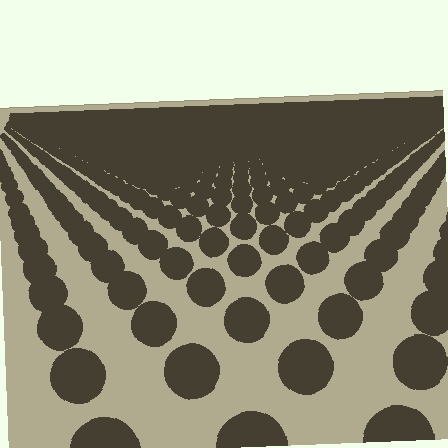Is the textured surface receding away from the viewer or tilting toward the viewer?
The surface is receding away from the viewer. Texture elements get smaller and denser toward the top.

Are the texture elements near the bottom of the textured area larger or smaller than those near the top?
Larger. Near the bottom, elements are closer to the viewer and appear at a bigger on-screen size.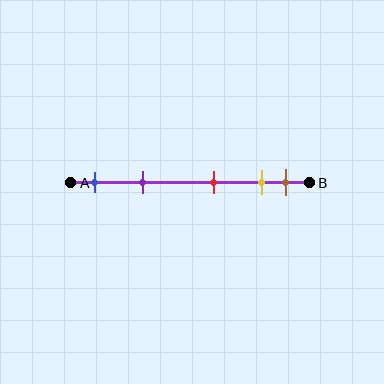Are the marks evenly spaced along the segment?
No, the marks are not evenly spaced.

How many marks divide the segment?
There are 5 marks dividing the segment.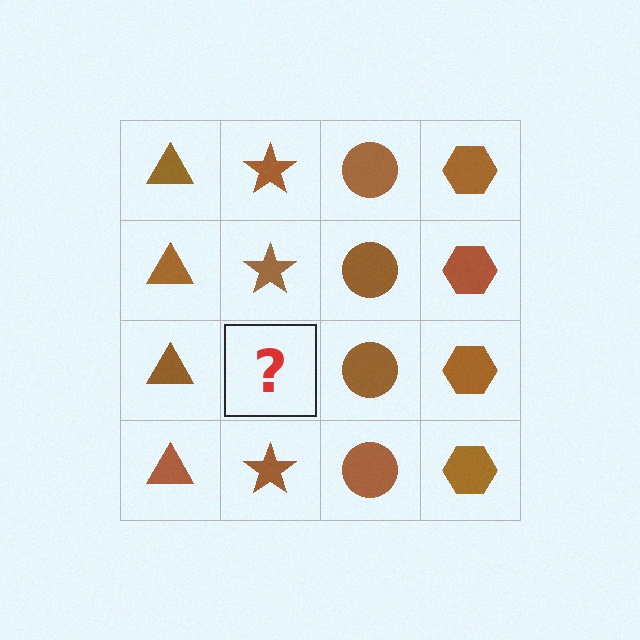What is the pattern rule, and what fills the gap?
The rule is that each column has a consistent shape. The gap should be filled with a brown star.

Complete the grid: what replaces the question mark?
The question mark should be replaced with a brown star.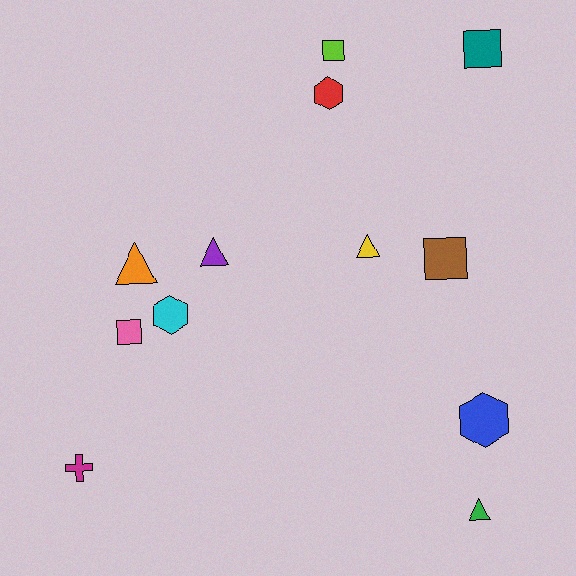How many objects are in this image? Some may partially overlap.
There are 12 objects.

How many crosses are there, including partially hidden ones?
There is 1 cross.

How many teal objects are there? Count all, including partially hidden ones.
There is 1 teal object.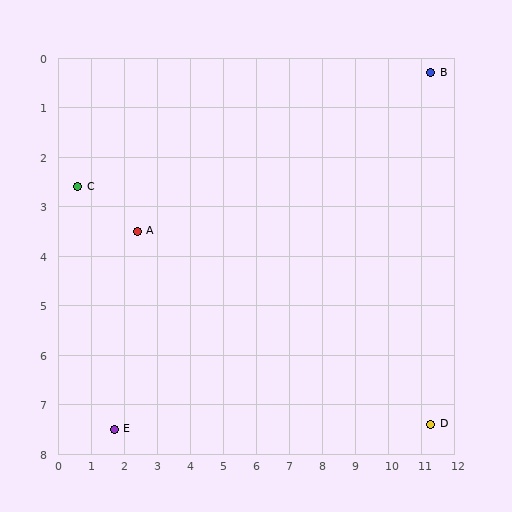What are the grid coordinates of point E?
Point E is at approximately (1.7, 7.5).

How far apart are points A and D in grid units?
Points A and D are about 9.7 grid units apart.